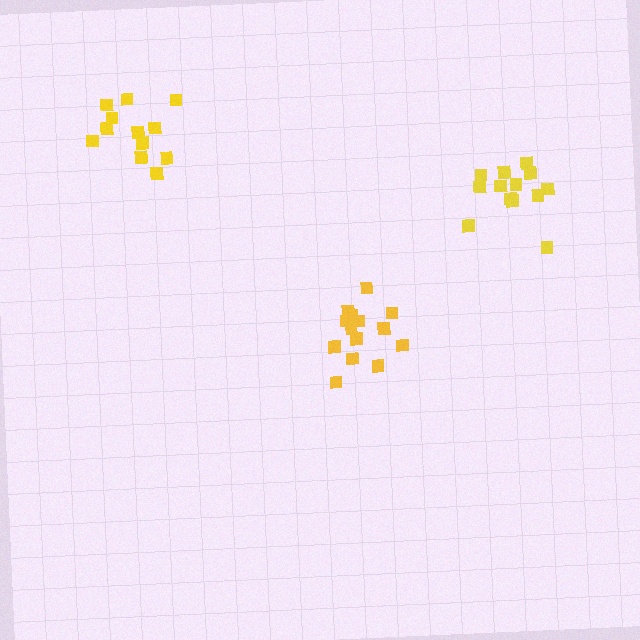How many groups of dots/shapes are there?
There are 3 groups.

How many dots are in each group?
Group 1: 13 dots, Group 2: 12 dots, Group 3: 14 dots (39 total).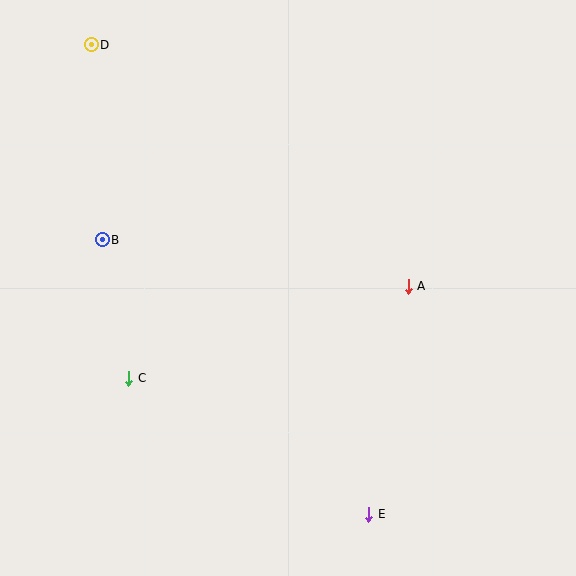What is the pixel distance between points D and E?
The distance between D and E is 545 pixels.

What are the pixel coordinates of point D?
Point D is at (91, 45).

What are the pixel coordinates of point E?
Point E is at (369, 514).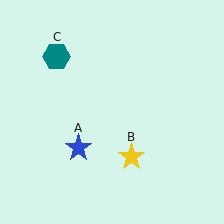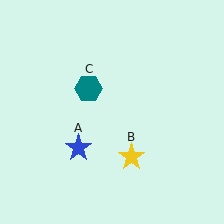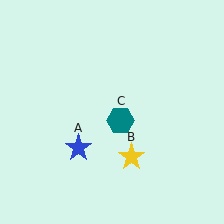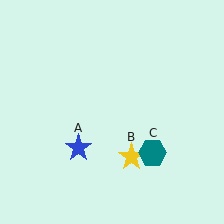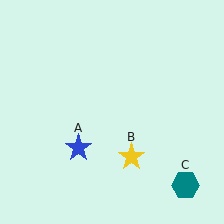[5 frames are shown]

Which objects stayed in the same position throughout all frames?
Blue star (object A) and yellow star (object B) remained stationary.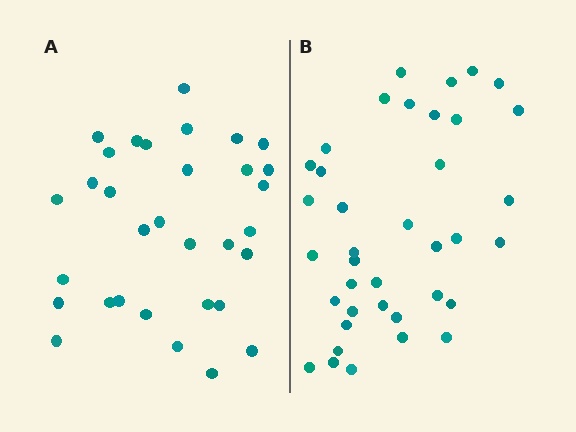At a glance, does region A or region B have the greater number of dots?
Region B (the right region) has more dots.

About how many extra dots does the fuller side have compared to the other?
Region B has about 6 more dots than region A.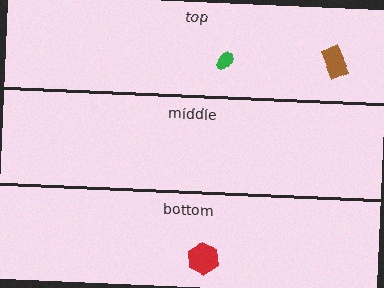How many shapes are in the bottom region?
1.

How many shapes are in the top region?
2.